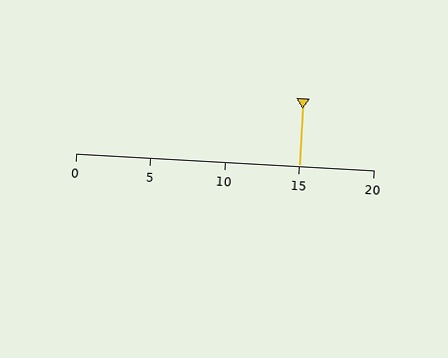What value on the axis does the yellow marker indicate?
The marker indicates approximately 15.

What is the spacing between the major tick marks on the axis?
The major ticks are spaced 5 apart.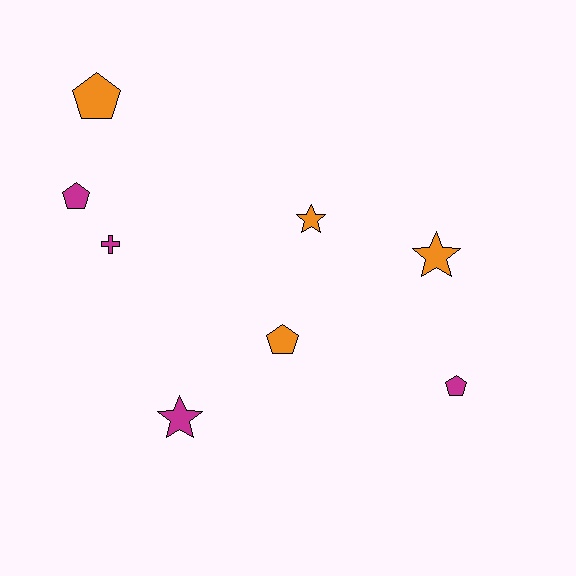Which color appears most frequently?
Orange, with 4 objects.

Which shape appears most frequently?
Pentagon, with 4 objects.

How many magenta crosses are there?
There is 1 magenta cross.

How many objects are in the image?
There are 8 objects.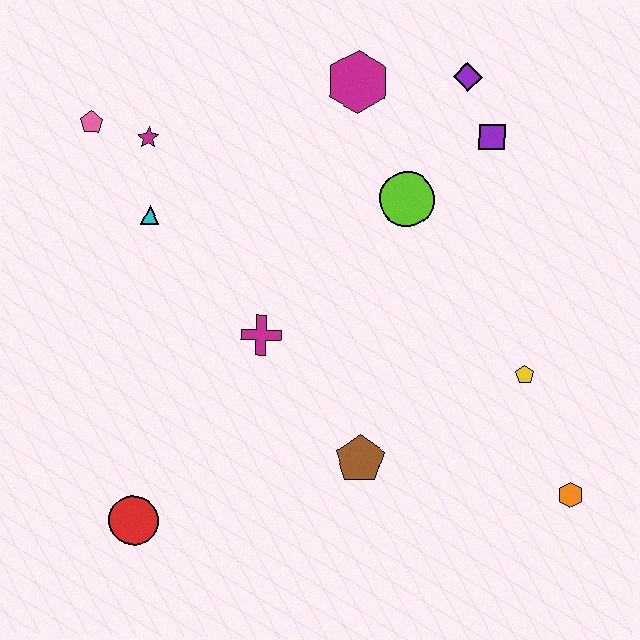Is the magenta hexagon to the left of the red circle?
No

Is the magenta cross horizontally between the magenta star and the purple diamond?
Yes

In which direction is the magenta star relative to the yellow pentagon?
The magenta star is to the left of the yellow pentagon.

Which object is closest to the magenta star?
The pink pentagon is closest to the magenta star.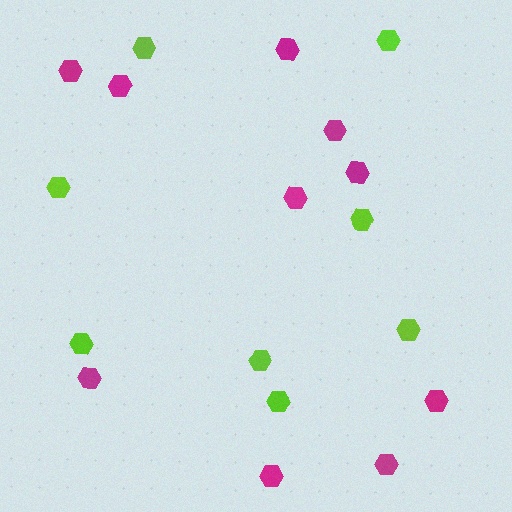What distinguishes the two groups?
There are 2 groups: one group of magenta hexagons (10) and one group of lime hexagons (8).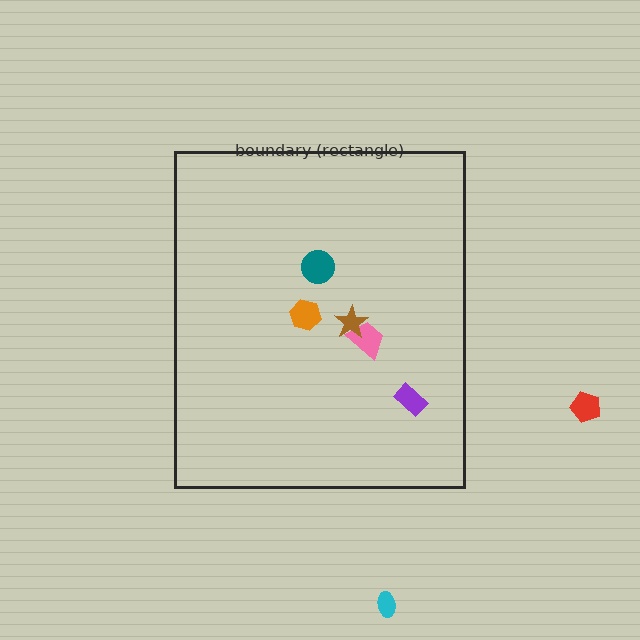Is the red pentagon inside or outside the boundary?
Outside.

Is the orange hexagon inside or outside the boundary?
Inside.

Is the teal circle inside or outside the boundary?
Inside.